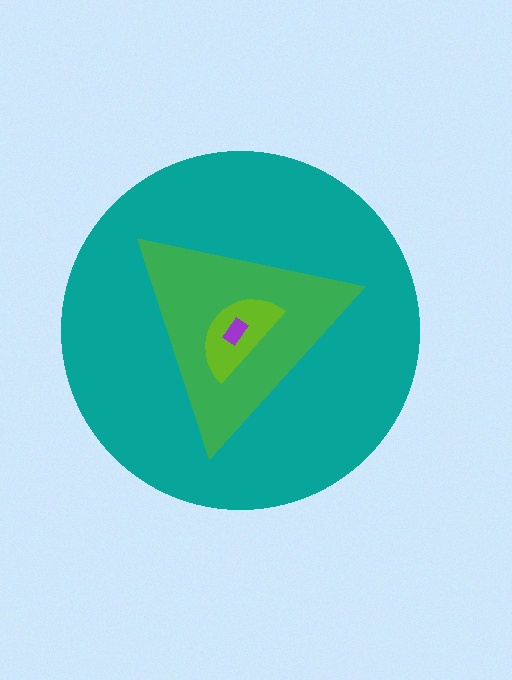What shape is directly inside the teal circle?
The green triangle.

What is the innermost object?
The purple rectangle.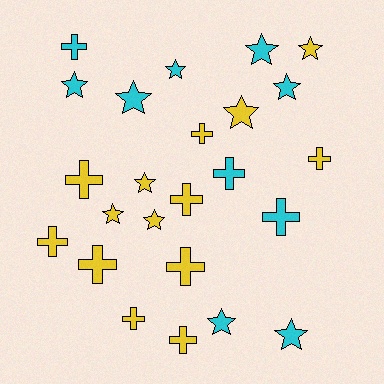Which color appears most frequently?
Yellow, with 14 objects.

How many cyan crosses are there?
There are 3 cyan crosses.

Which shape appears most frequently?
Cross, with 12 objects.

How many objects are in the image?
There are 24 objects.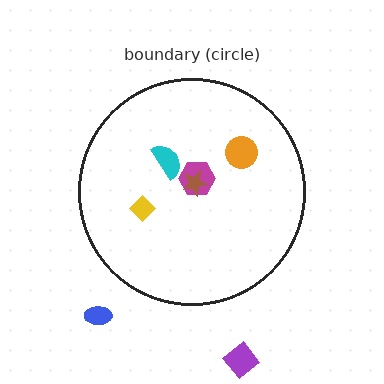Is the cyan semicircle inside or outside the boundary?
Inside.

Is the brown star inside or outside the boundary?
Inside.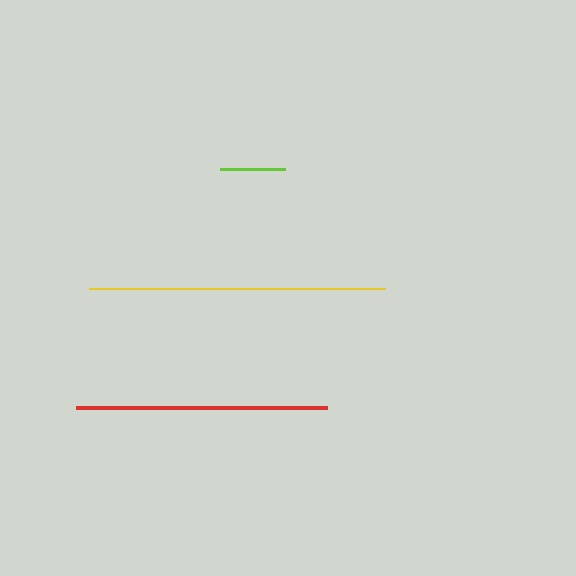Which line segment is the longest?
The yellow line is the longest at approximately 296 pixels.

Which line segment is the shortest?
The lime line is the shortest at approximately 65 pixels.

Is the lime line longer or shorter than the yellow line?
The yellow line is longer than the lime line.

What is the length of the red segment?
The red segment is approximately 251 pixels long.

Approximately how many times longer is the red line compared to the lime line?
The red line is approximately 3.9 times the length of the lime line.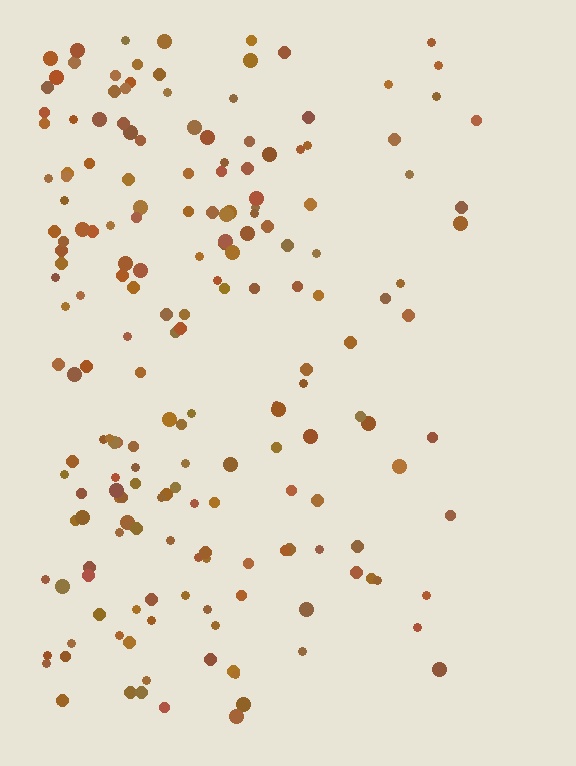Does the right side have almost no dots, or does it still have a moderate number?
Still a moderate number, just noticeably fewer than the left.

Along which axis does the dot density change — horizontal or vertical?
Horizontal.